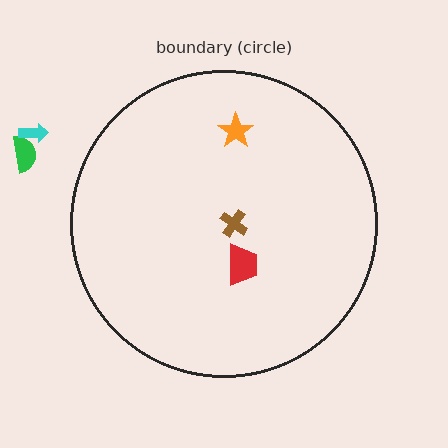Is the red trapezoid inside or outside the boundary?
Inside.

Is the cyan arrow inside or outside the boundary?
Outside.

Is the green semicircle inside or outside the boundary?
Outside.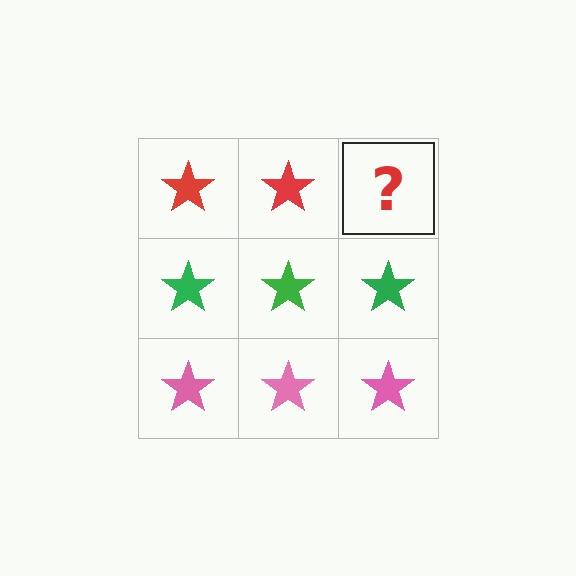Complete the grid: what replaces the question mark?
The question mark should be replaced with a red star.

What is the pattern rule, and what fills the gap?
The rule is that each row has a consistent color. The gap should be filled with a red star.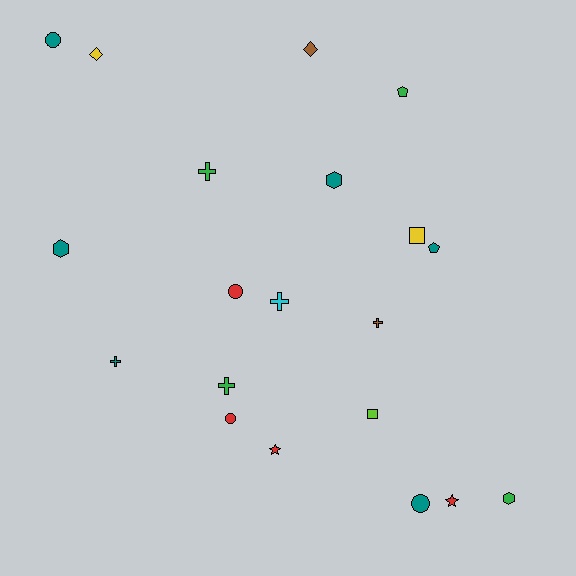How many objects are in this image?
There are 20 objects.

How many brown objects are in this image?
There are 2 brown objects.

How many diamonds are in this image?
There are 2 diamonds.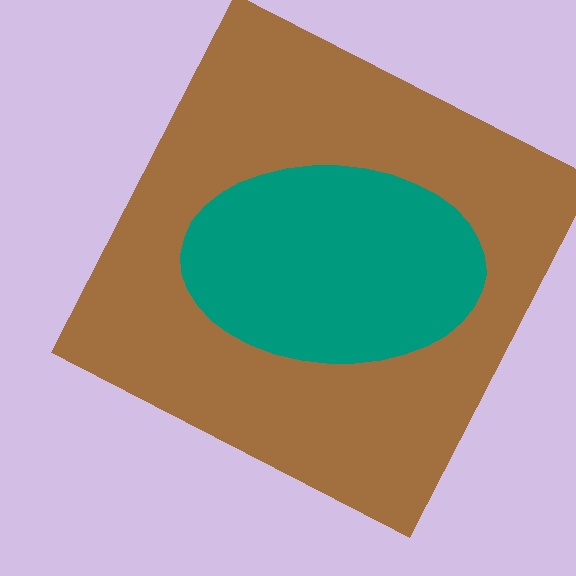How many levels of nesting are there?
2.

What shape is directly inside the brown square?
The teal ellipse.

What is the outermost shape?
The brown square.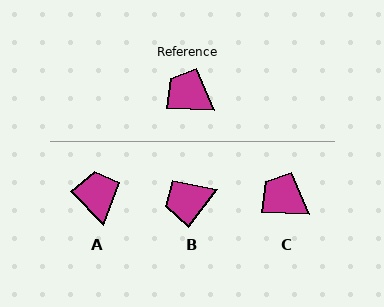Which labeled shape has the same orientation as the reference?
C.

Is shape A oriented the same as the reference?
No, it is off by about 44 degrees.